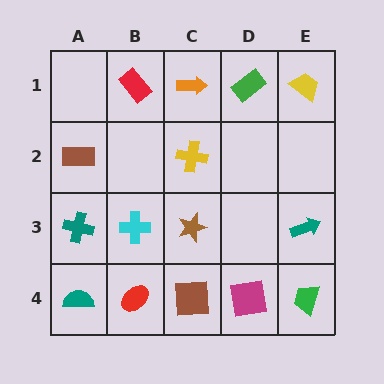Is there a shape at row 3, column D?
No, that cell is empty.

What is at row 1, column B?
A red rectangle.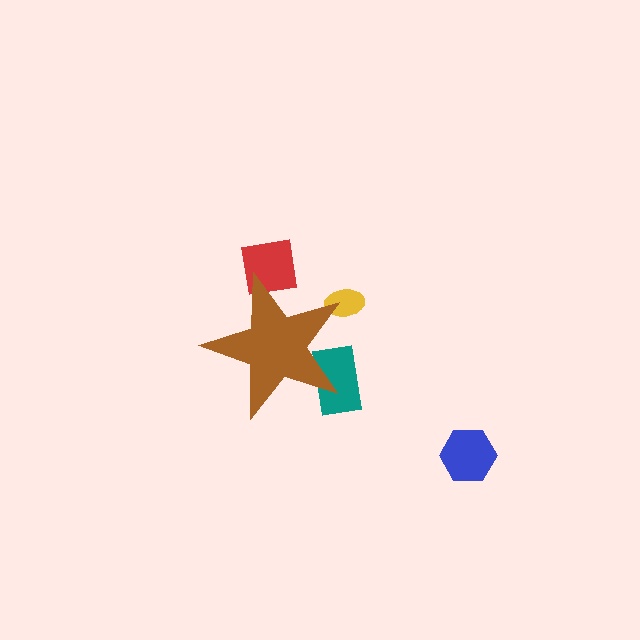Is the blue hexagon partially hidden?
No, the blue hexagon is fully visible.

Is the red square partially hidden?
Yes, the red square is partially hidden behind the brown star.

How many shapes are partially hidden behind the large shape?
3 shapes are partially hidden.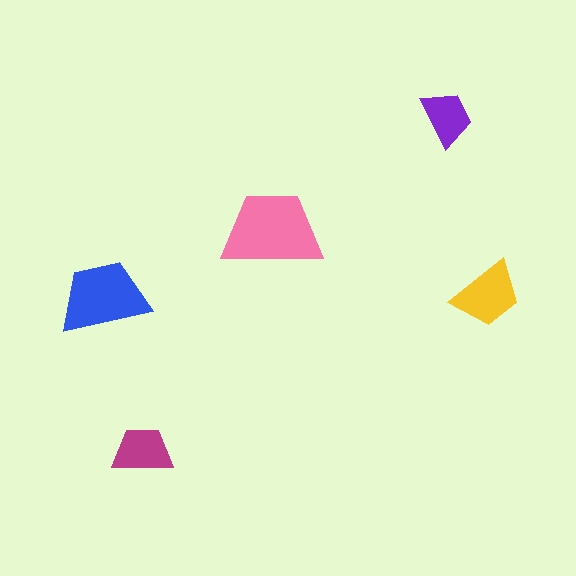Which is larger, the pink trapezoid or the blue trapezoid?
The pink one.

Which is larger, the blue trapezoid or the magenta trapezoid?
The blue one.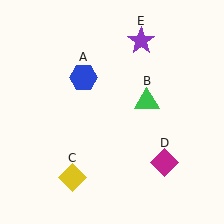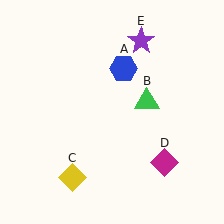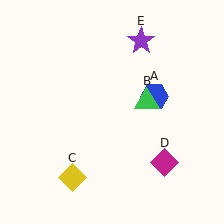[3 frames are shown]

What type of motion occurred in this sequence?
The blue hexagon (object A) rotated clockwise around the center of the scene.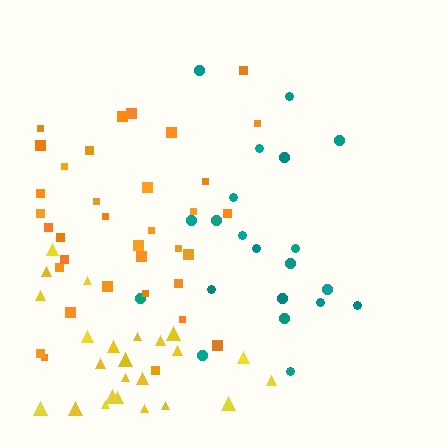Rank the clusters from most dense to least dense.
orange, yellow, teal.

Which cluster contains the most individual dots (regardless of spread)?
Orange (35).